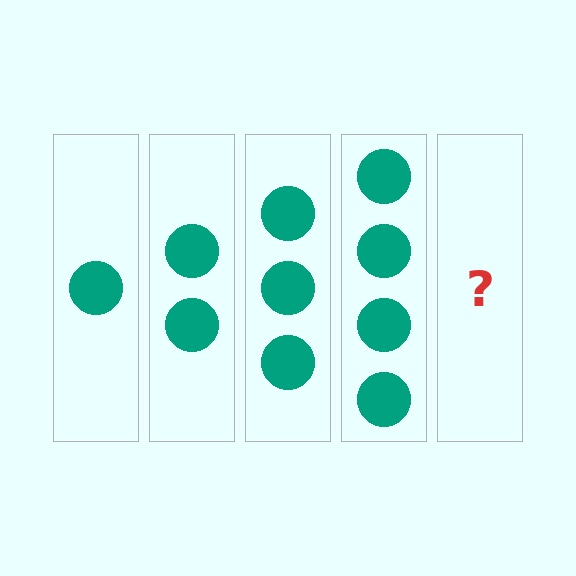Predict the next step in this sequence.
The next step is 5 circles.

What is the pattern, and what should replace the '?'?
The pattern is that each step adds one more circle. The '?' should be 5 circles.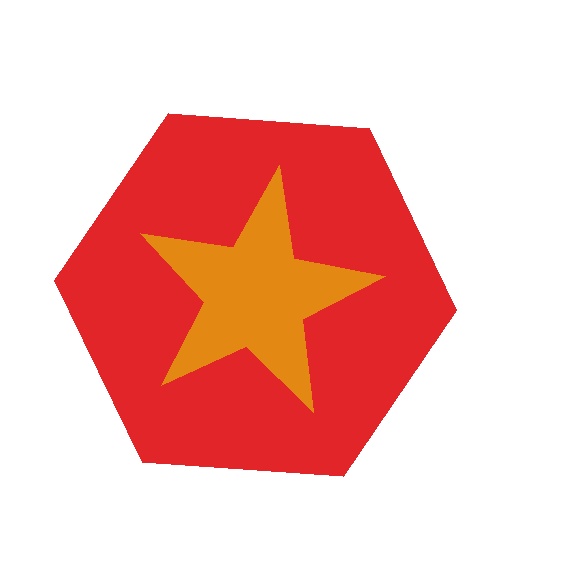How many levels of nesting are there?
2.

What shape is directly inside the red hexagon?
The orange star.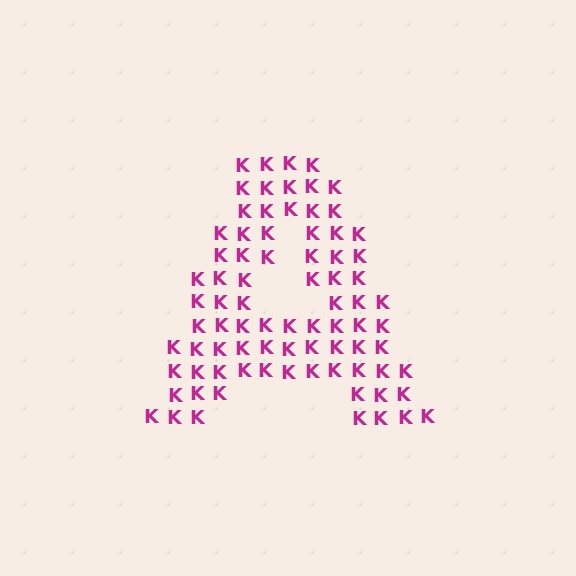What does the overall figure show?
The overall figure shows the letter A.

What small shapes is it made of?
It is made of small letter K's.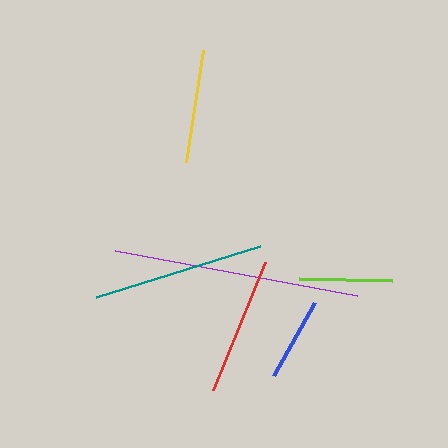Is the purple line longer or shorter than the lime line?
The purple line is longer than the lime line.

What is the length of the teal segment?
The teal segment is approximately 172 pixels long.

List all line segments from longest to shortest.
From longest to shortest: purple, teal, red, yellow, lime, blue.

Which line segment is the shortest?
The blue line is the shortest at approximately 84 pixels.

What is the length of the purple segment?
The purple segment is approximately 246 pixels long.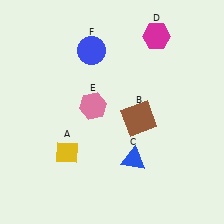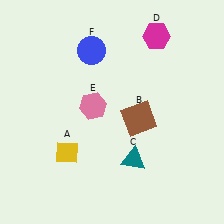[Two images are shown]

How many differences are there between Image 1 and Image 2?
There is 1 difference between the two images.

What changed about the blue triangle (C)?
In Image 1, C is blue. In Image 2, it changed to teal.